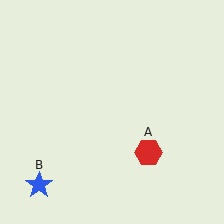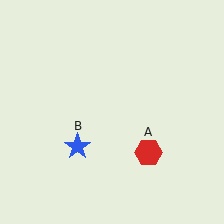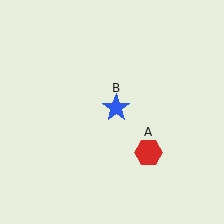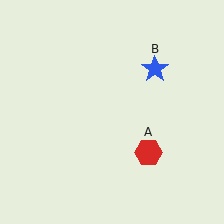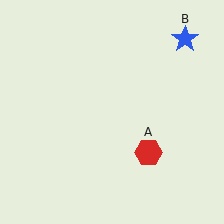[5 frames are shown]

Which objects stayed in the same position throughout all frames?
Red hexagon (object A) remained stationary.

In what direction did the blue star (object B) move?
The blue star (object B) moved up and to the right.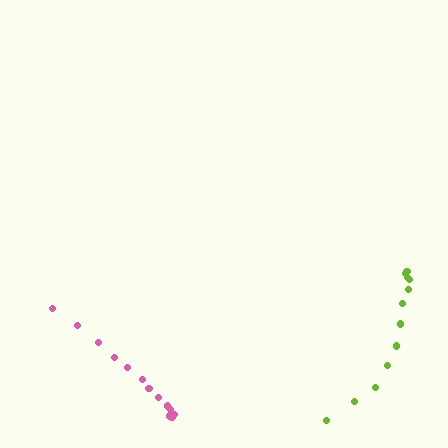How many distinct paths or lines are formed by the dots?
There are 2 distinct paths.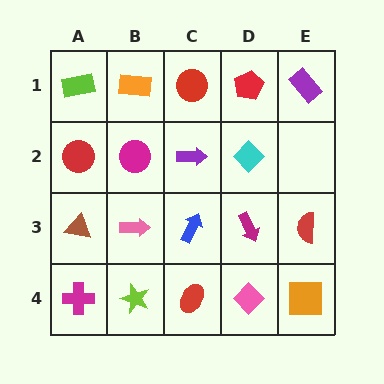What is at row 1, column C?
A red circle.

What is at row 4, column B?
A lime star.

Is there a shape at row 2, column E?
No, that cell is empty.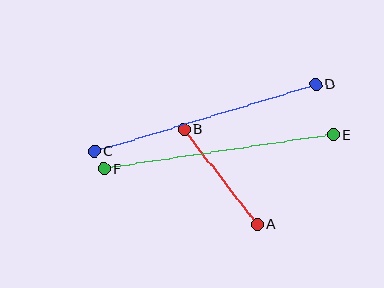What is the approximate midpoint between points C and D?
The midpoint is at approximately (205, 118) pixels.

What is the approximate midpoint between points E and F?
The midpoint is at approximately (218, 152) pixels.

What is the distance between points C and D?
The distance is approximately 231 pixels.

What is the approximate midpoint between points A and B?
The midpoint is at approximately (221, 177) pixels.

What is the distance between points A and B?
The distance is approximately 120 pixels.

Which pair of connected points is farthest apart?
Points E and F are farthest apart.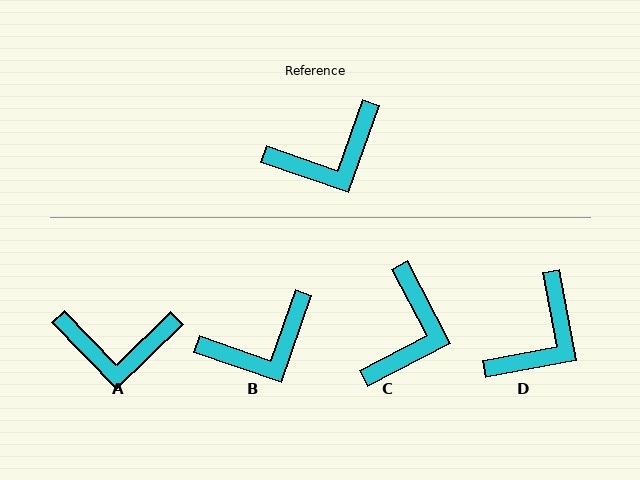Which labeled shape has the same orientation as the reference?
B.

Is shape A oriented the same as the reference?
No, it is off by about 27 degrees.